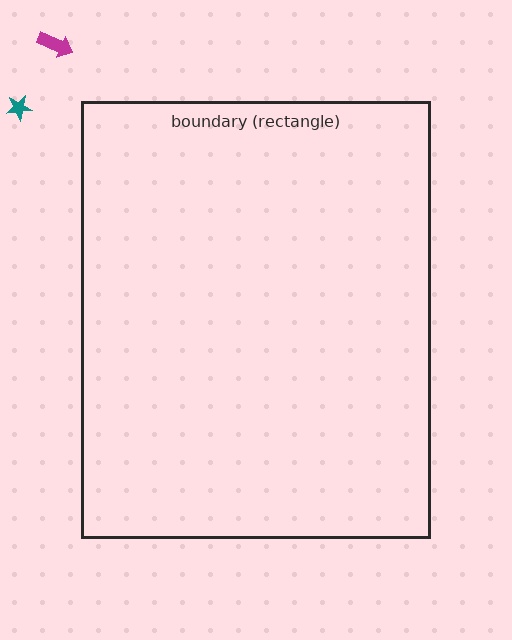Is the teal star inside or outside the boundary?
Outside.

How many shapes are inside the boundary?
0 inside, 2 outside.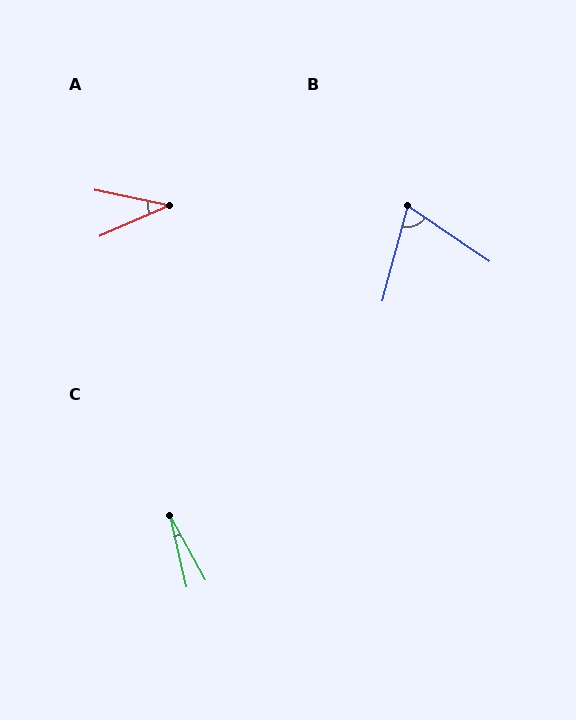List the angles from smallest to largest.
C (16°), A (35°), B (71°).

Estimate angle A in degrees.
Approximately 35 degrees.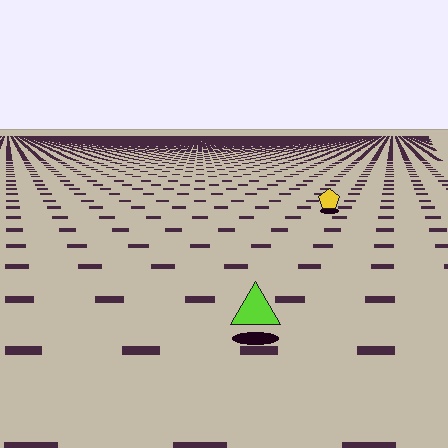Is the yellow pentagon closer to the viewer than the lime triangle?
No. The lime triangle is closer — you can tell from the texture gradient: the ground texture is coarser near it.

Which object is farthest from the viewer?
The yellow pentagon is farthest from the viewer. It appears smaller and the ground texture around it is denser.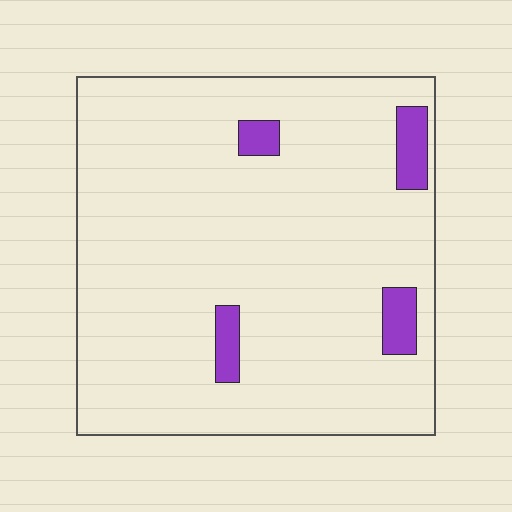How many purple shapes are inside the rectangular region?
4.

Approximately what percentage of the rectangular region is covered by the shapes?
Approximately 5%.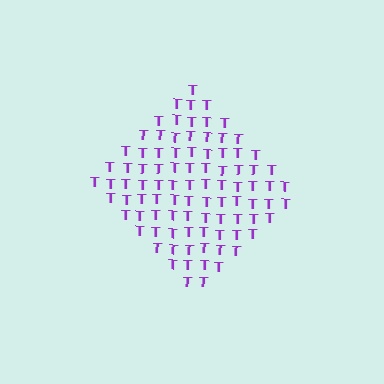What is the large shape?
The large shape is a diamond.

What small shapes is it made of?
It is made of small letter T's.